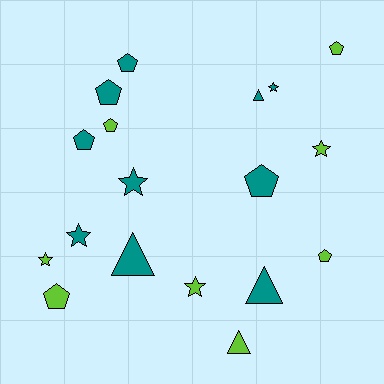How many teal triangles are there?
There are 3 teal triangles.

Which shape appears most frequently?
Pentagon, with 8 objects.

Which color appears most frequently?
Teal, with 10 objects.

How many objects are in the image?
There are 18 objects.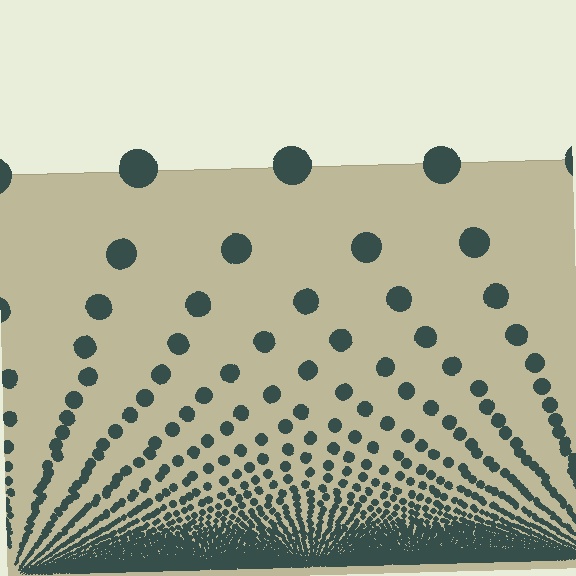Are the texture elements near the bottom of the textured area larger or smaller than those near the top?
Smaller. The gradient is inverted — elements near the bottom are smaller and denser.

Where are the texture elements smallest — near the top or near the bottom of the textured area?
Near the bottom.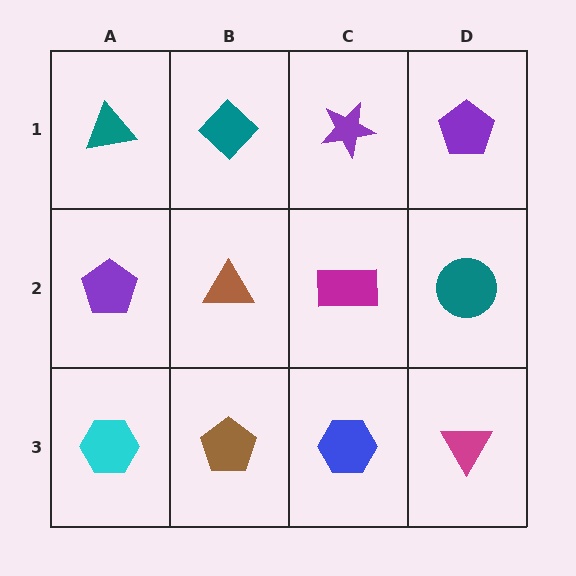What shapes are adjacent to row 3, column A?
A purple pentagon (row 2, column A), a brown pentagon (row 3, column B).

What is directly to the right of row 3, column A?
A brown pentagon.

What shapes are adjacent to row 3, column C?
A magenta rectangle (row 2, column C), a brown pentagon (row 3, column B), a magenta triangle (row 3, column D).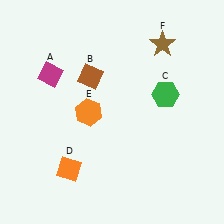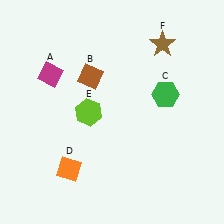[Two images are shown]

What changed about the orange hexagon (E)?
In Image 1, E is orange. In Image 2, it changed to lime.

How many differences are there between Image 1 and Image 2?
There is 1 difference between the two images.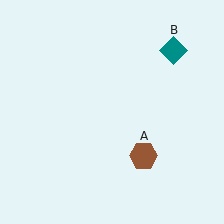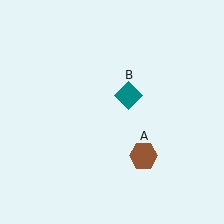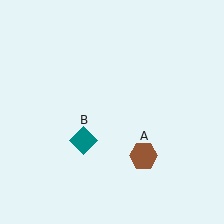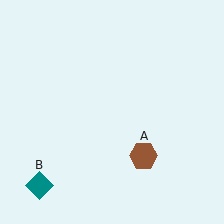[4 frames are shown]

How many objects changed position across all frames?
1 object changed position: teal diamond (object B).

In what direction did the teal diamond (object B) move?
The teal diamond (object B) moved down and to the left.